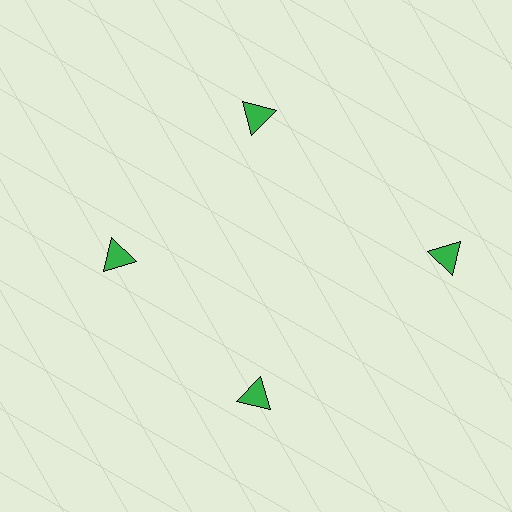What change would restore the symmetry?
The symmetry would be restored by moving it inward, back onto the ring so that all 4 triangles sit at equal angles and equal distance from the center.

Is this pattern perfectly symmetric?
No. The 4 green triangles are arranged in a ring, but one element near the 3 o'clock position is pushed outward from the center, breaking the 4-fold rotational symmetry.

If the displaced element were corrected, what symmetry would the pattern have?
It would have 4-fold rotational symmetry — the pattern would map onto itself every 90 degrees.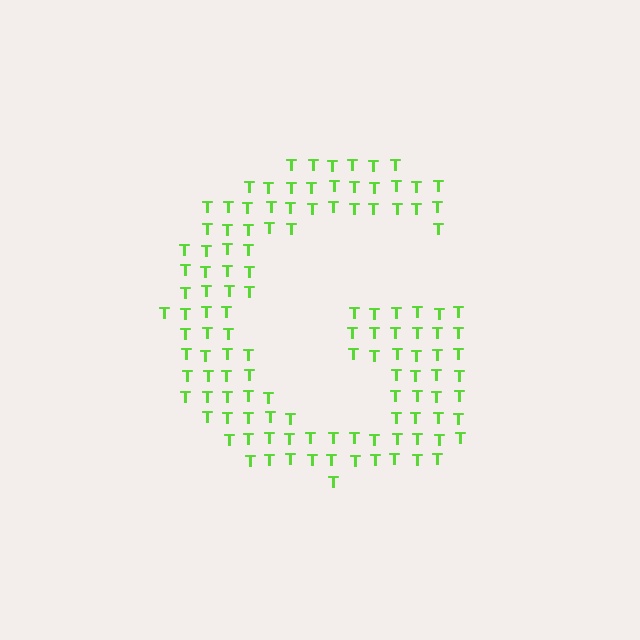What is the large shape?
The large shape is the letter G.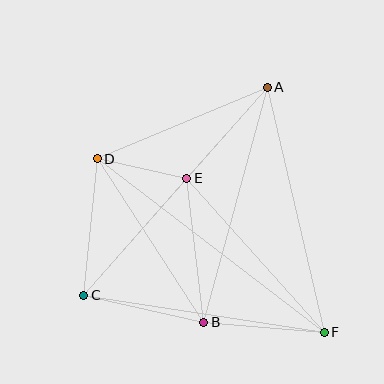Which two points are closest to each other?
Points D and E are closest to each other.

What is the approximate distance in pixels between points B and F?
The distance between B and F is approximately 121 pixels.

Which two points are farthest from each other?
Points D and F are farthest from each other.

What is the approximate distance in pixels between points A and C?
The distance between A and C is approximately 277 pixels.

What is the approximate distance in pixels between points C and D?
The distance between C and D is approximately 137 pixels.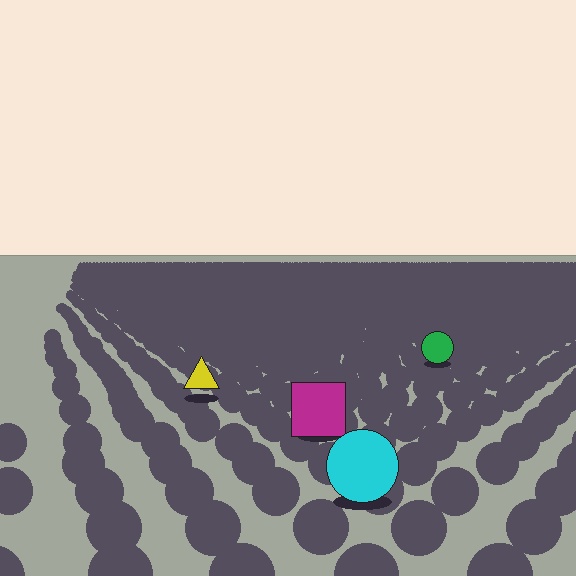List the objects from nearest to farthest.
From nearest to farthest: the cyan circle, the magenta square, the yellow triangle, the green circle.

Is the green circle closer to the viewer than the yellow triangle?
No. The yellow triangle is closer — you can tell from the texture gradient: the ground texture is coarser near it.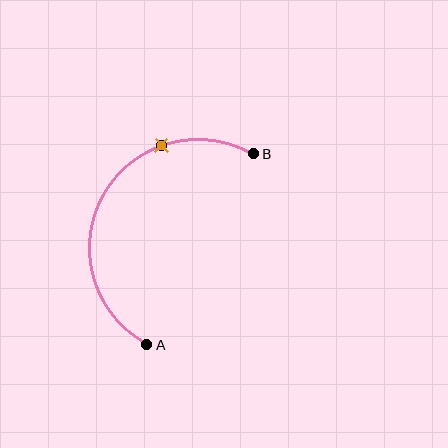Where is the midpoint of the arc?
The arc midpoint is the point on the curve farthest from the straight line joining A and B. It sits to the left of that line.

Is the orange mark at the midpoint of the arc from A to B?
No. The orange mark lies on the arc but is closer to endpoint B. The arc midpoint would be at the point on the curve equidistant along the arc from both A and B.